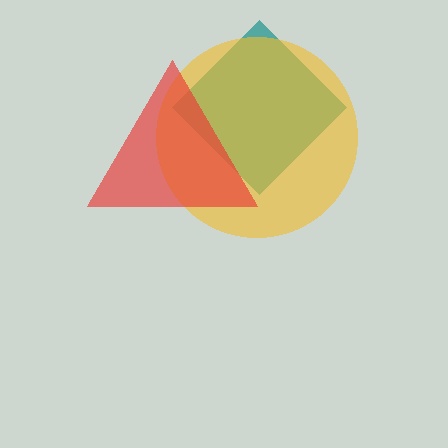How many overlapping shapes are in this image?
There are 3 overlapping shapes in the image.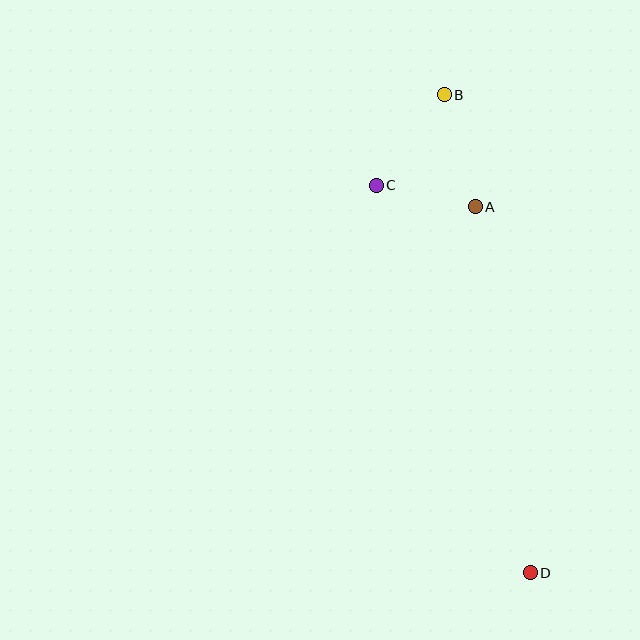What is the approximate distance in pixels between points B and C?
The distance between B and C is approximately 113 pixels.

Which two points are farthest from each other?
Points B and D are farthest from each other.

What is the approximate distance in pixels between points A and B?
The distance between A and B is approximately 116 pixels.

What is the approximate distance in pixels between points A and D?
The distance between A and D is approximately 370 pixels.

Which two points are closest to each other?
Points A and C are closest to each other.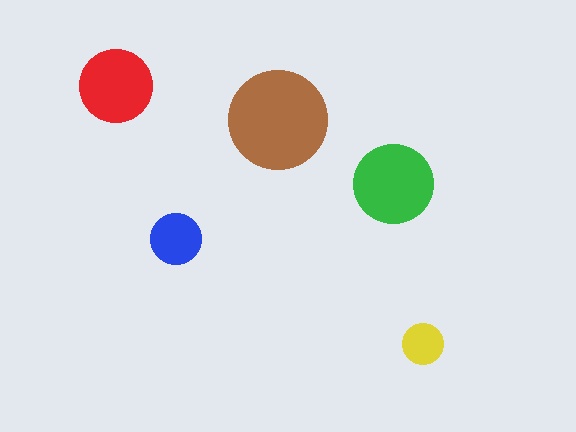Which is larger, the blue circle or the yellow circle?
The blue one.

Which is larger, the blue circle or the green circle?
The green one.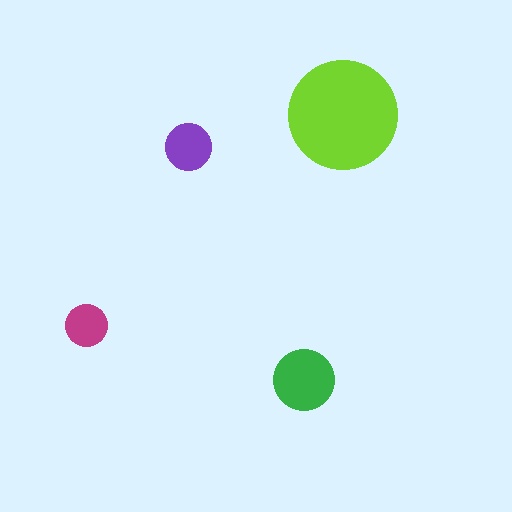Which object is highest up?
The lime circle is topmost.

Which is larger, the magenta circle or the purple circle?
The purple one.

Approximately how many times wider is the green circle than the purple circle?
About 1.5 times wider.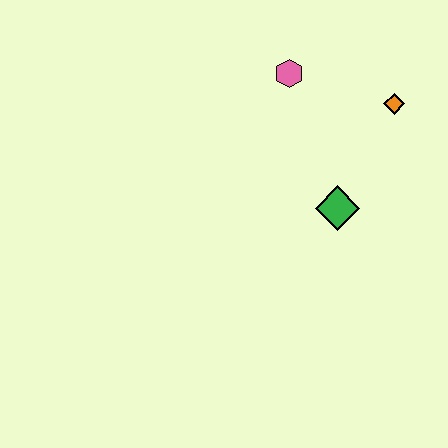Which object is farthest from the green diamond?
The pink hexagon is farthest from the green diamond.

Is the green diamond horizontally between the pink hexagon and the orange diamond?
Yes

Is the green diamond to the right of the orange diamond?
No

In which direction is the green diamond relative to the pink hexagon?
The green diamond is below the pink hexagon.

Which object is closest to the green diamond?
The orange diamond is closest to the green diamond.